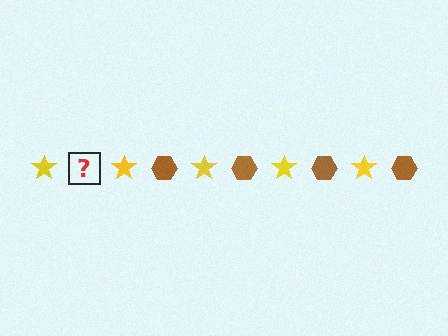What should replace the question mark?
The question mark should be replaced with a brown hexagon.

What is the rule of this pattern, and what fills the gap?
The rule is that the pattern alternates between yellow star and brown hexagon. The gap should be filled with a brown hexagon.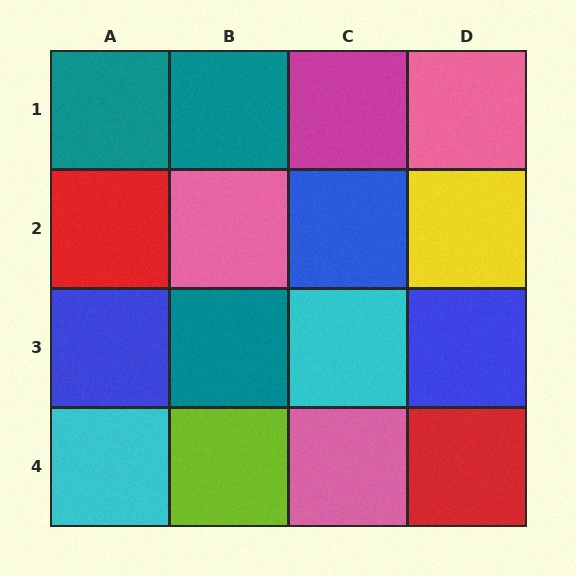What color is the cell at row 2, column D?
Yellow.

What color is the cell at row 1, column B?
Teal.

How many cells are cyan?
2 cells are cyan.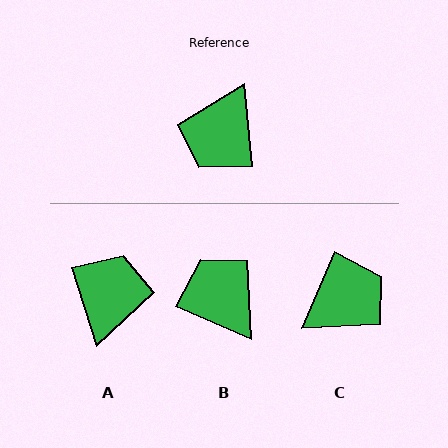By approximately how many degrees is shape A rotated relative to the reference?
Approximately 168 degrees clockwise.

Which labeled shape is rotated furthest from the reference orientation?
A, about 168 degrees away.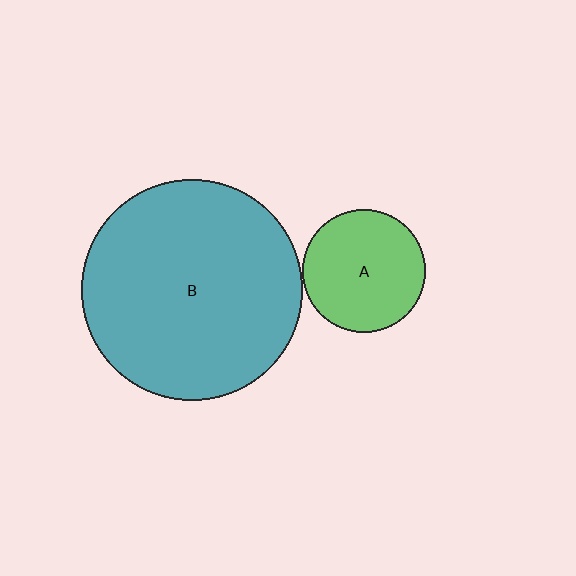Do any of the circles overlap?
No, none of the circles overlap.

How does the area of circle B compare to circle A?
Approximately 3.2 times.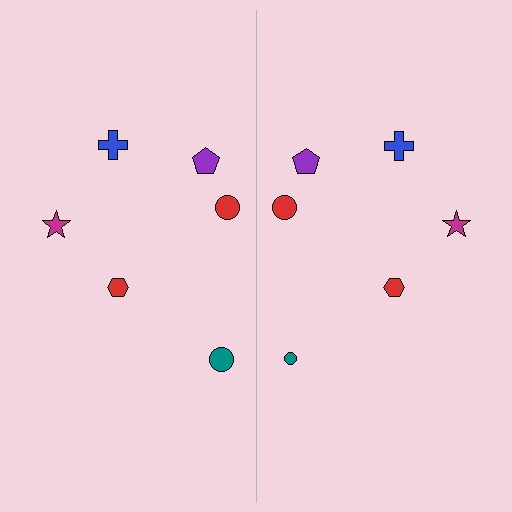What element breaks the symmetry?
The teal circle on the right side has a different size than its mirror counterpart.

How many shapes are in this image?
There are 12 shapes in this image.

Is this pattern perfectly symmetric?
No, the pattern is not perfectly symmetric. The teal circle on the right side has a different size than its mirror counterpart.